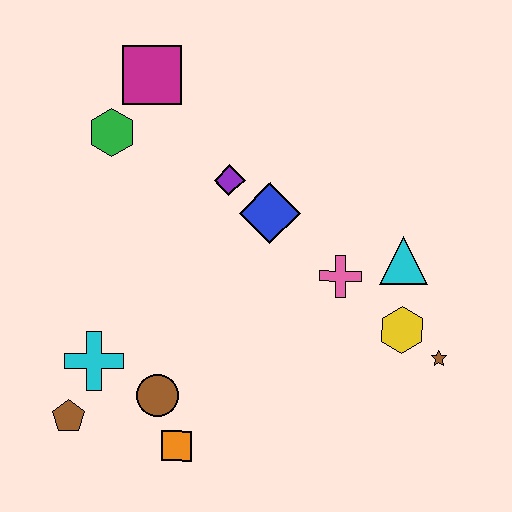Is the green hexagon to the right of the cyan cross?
Yes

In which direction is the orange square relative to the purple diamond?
The orange square is below the purple diamond.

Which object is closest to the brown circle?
The orange square is closest to the brown circle.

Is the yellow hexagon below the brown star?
No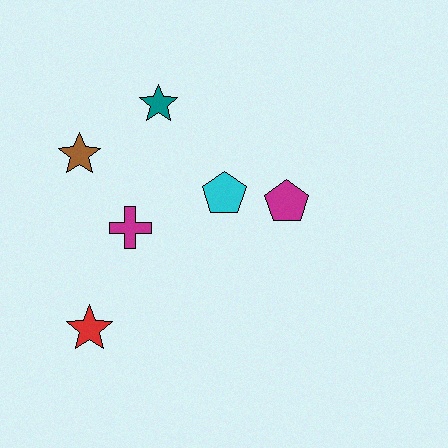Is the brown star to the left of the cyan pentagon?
Yes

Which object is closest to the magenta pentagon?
The cyan pentagon is closest to the magenta pentagon.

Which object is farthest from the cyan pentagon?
The red star is farthest from the cyan pentagon.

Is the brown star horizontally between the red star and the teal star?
No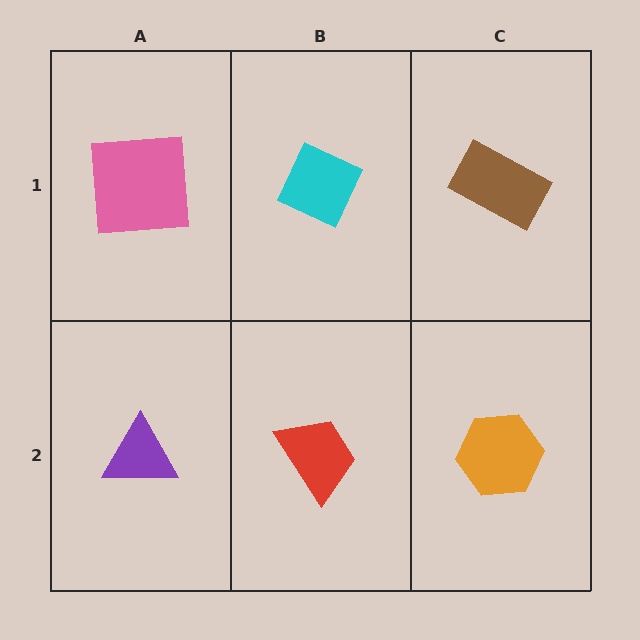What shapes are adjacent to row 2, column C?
A brown rectangle (row 1, column C), a red trapezoid (row 2, column B).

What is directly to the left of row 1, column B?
A pink square.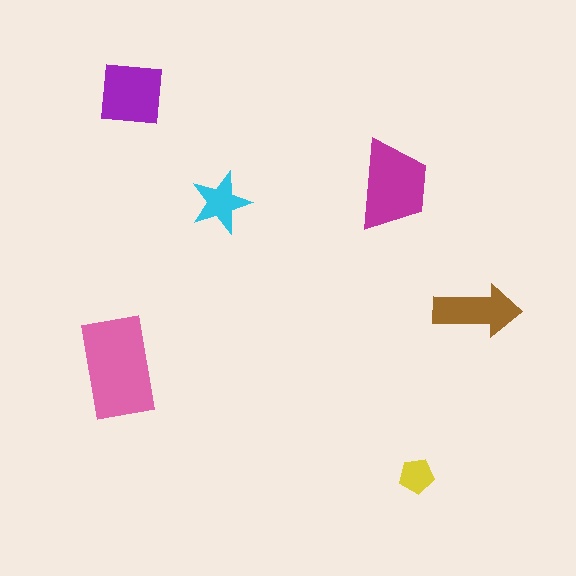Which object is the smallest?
The yellow pentagon.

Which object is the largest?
The pink rectangle.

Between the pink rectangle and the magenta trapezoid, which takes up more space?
The pink rectangle.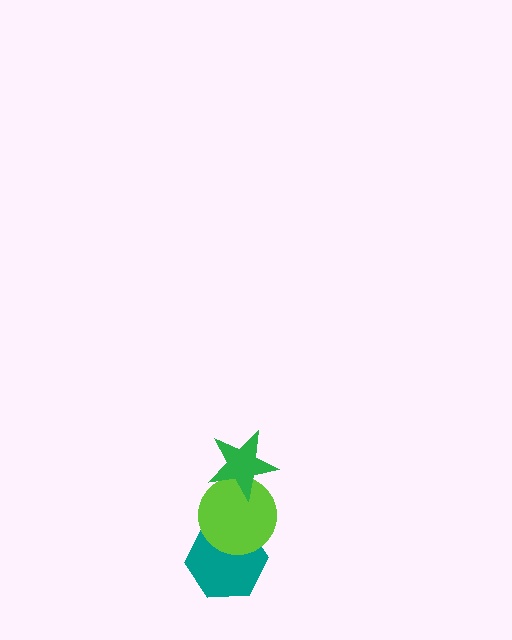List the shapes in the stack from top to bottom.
From top to bottom: the green star, the lime circle, the teal hexagon.